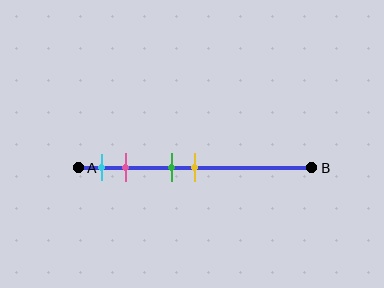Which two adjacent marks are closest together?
The green and yellow marks are the closest adjacent pair.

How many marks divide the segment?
There are 4 marks dividing the segment.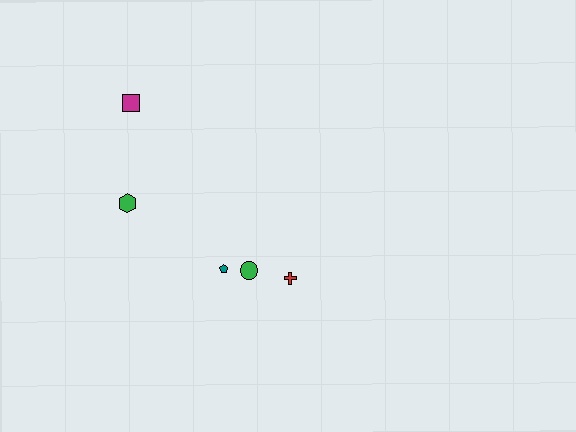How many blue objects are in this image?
There are no blue objects.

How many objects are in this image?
There are 5 objects.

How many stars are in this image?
There are no stars.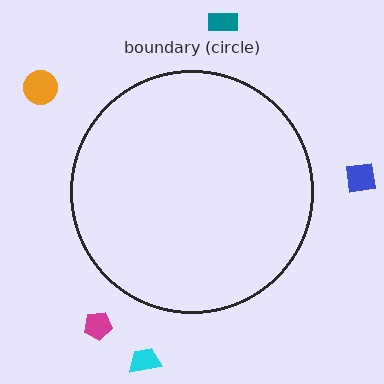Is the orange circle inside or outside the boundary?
Outside.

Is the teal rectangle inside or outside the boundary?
Outside.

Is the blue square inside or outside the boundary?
Outside.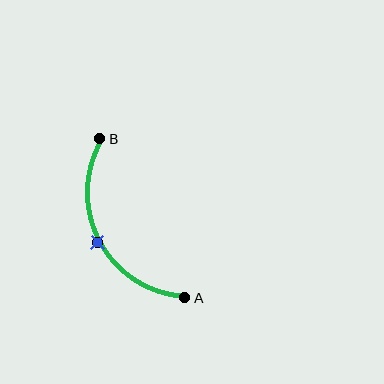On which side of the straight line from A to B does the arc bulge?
The arc bulges to the left of the straight line connecting A and B.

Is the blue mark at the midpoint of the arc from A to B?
Yes. The blue mark lies on the arc at equal arc-length from both A and B — it is the arc midpoint.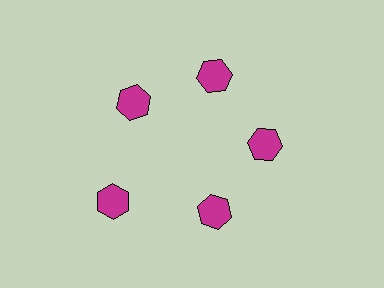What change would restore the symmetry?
The symmetry would be restored by moving it inward, back onto the ring so that all 5 hexagons sit at equal angles and equal distance from the center.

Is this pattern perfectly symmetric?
No. The 5 magenta hexagons are arranged in a ring, but one element near the 8 o'clock position is pushed outward from the center, breaking the 5-fold rotational symmetry.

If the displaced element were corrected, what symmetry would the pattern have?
It would have 5-fold rotational symmetry — the pattern would map onto itself every 72 degrees.